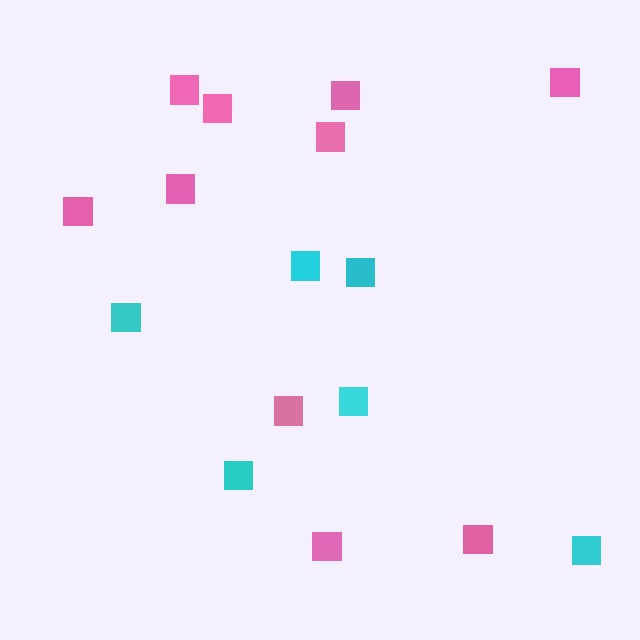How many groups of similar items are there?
There are 2 groups: one group of pink squares (10) and one group of cyan squares (6).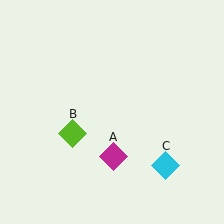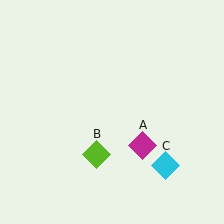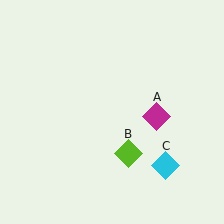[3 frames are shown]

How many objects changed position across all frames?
2 objects changed position: magenta diamond (object A), lime diamond (object B).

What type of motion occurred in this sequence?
The magenta diamond (object A), lime diamond (object B) rotated counterclockwise around the center of the scene.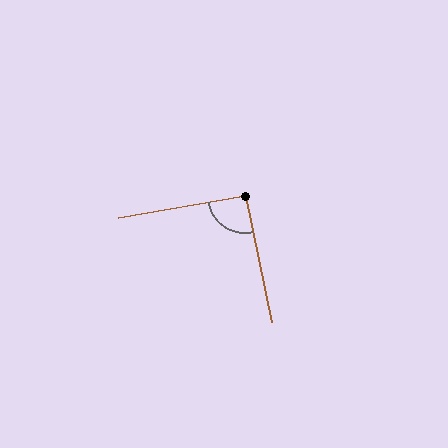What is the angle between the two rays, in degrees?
Approximately 92 degrees.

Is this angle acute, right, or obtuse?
It is approximately a right angle.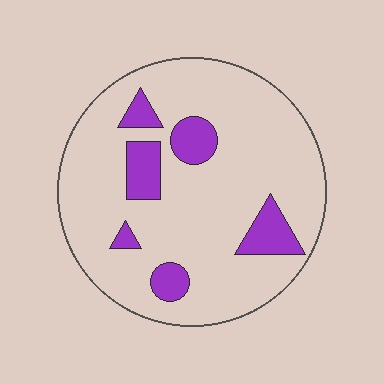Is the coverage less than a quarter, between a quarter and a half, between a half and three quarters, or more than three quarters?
Less than a quarter.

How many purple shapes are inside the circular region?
6.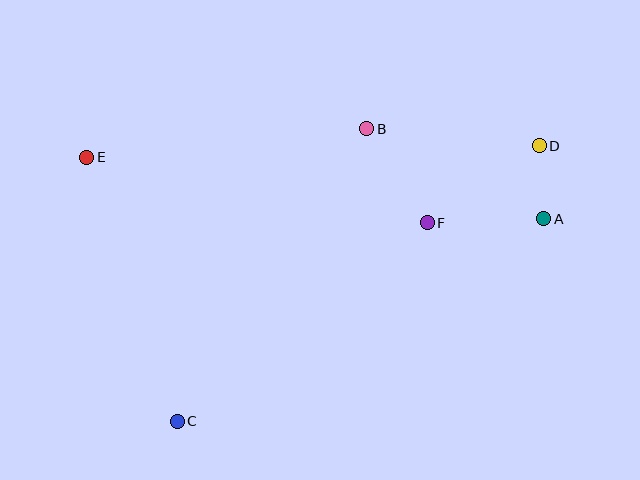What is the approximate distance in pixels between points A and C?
The distance between A and C is approximately 419 pixels.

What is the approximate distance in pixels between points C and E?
The distance between C and E is approximately 279 pixels.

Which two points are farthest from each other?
Points A and E are farthest from each other.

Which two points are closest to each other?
Points A and D are closest to each other.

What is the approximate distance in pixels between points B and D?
The distance between B and D is approximately 173 pixels.